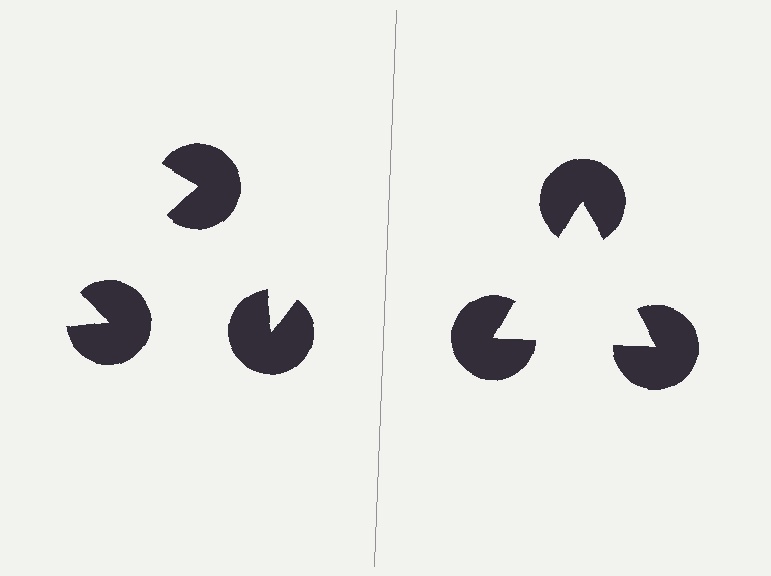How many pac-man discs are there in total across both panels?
6 — 3 on each side.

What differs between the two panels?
The pac-man discs are positioned identically on both sides; only the wedge orientations differ. On the right they align to a triangle; on the left they are misaligned.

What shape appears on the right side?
An illusory triangle.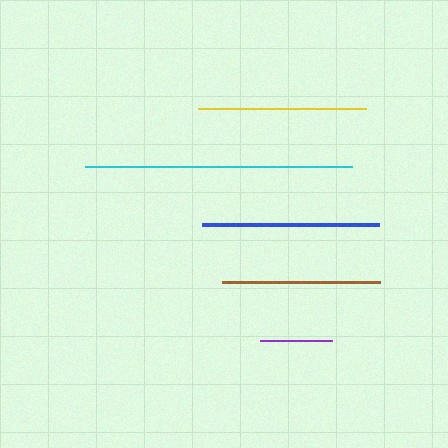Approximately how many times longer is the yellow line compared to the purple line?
The yellow line is approximately 2.3 times the length of the purple line.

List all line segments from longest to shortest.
From longest to shortest: cyan, blue, yellow, brown, purple.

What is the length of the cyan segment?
The cyan segment is approximately 266 pixels long.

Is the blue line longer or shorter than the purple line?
The blue line is longer than the purple line.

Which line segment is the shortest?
The purple line is the shortest at approximately 72 pixels.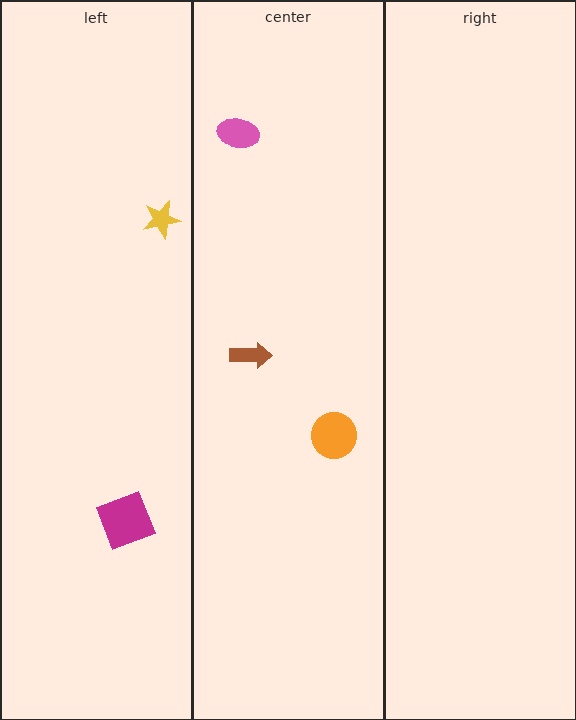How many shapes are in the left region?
2.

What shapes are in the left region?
The yellow star, the magenta square.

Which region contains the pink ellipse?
The center region.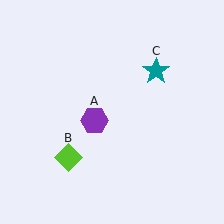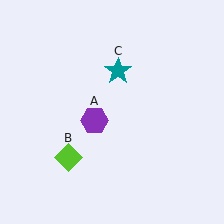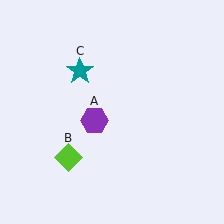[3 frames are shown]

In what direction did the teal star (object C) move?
The teal star (object C) moved left.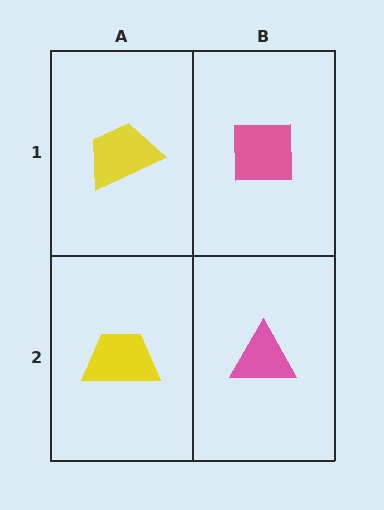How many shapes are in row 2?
2 shapes.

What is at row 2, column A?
A yellow trapezoid.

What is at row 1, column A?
A yellow trapezoid.